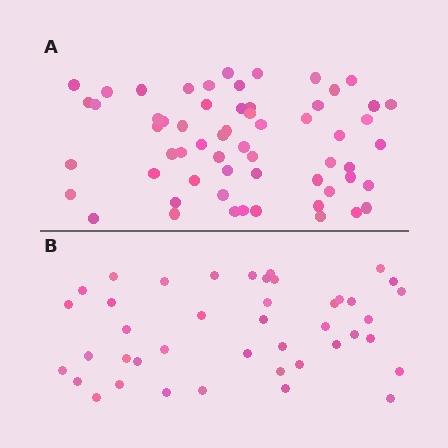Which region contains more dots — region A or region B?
Region A (the top region) has more dots.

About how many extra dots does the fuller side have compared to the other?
Region A has approximately 20 more dots than region B.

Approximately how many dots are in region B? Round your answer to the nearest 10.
About 40 dots. (The exact count is 42, which rounds to 40.)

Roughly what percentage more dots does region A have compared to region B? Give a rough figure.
About 45% more.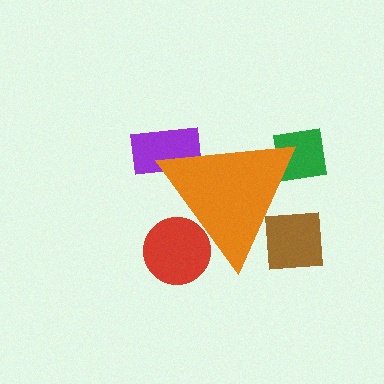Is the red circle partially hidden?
Yes, the red circle is partially hidden behind the orange triangle.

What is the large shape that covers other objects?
An orange triangle.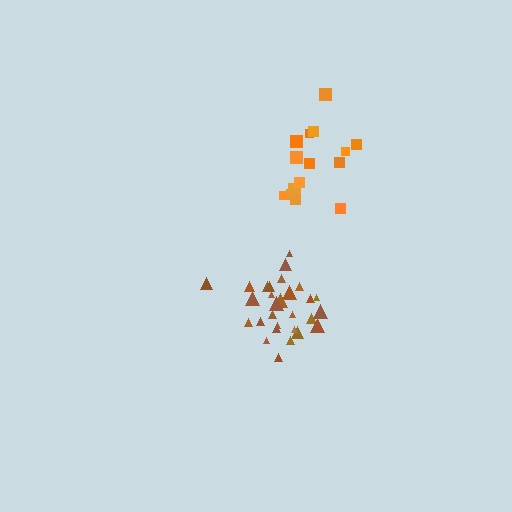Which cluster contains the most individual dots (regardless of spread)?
Brown (29).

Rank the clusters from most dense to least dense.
brown, orange.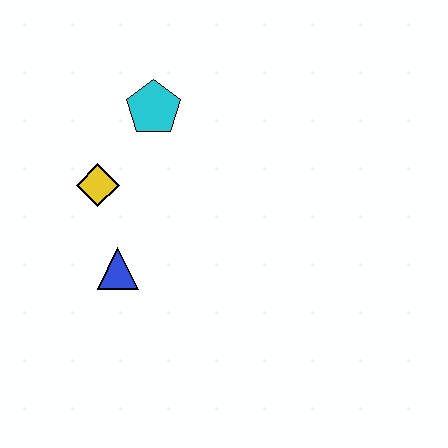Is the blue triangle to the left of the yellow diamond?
No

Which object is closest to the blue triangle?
The yellow diamond is closest to the blue triangle.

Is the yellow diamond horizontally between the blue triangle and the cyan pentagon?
No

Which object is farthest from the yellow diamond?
The cyan pentagon is farthest from the yellow diamond.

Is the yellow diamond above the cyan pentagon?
No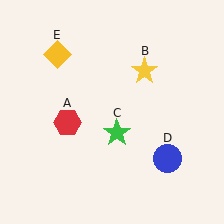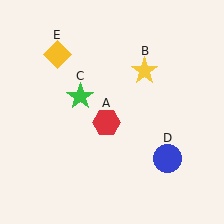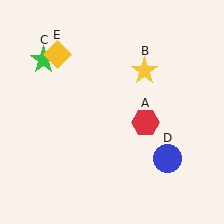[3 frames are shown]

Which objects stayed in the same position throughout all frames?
Yellow star (object B) and blue circle (object D) and yellow diamond (object E) remained stationary.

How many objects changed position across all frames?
2 objects changed position: red hexagon (object A), green star (object C).